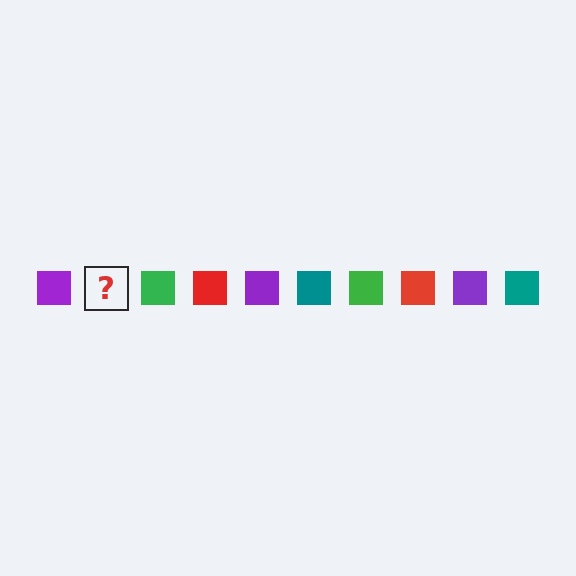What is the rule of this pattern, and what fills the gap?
The rule is that the pattern cycles through purple, teal, green, red squares. The gap should be filled with a teal square.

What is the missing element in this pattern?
The missing element is a teal square.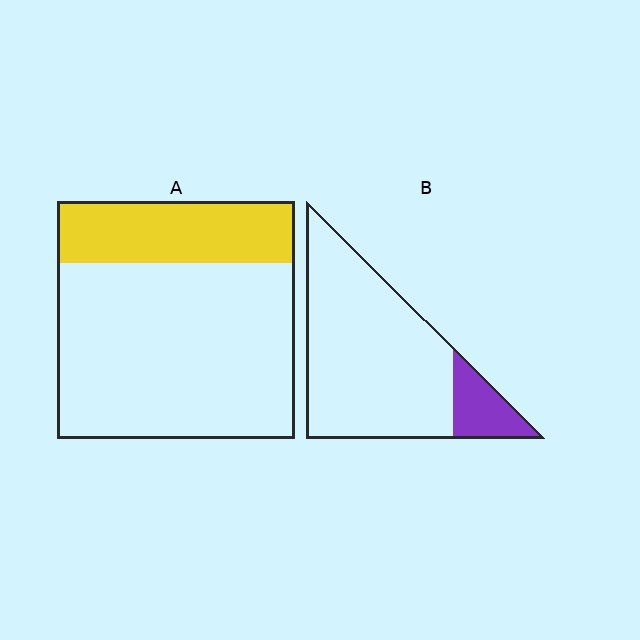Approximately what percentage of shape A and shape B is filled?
A is approximately 25% and B is approximately 15%.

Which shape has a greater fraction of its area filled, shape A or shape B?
Shape A.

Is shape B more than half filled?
No.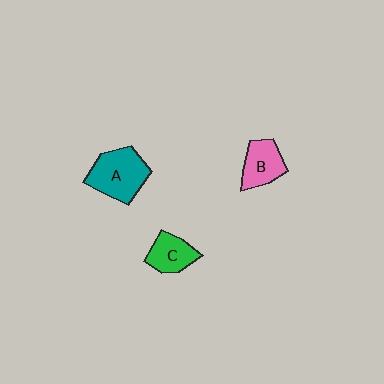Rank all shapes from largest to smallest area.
From largest to smallest: A (teal), B (pink), C (green).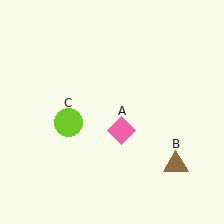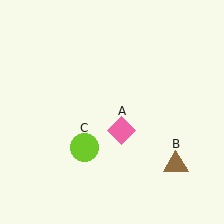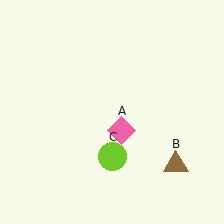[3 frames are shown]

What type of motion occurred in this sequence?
The lime circle (object C) rotated counterclockwise around the center of the scene.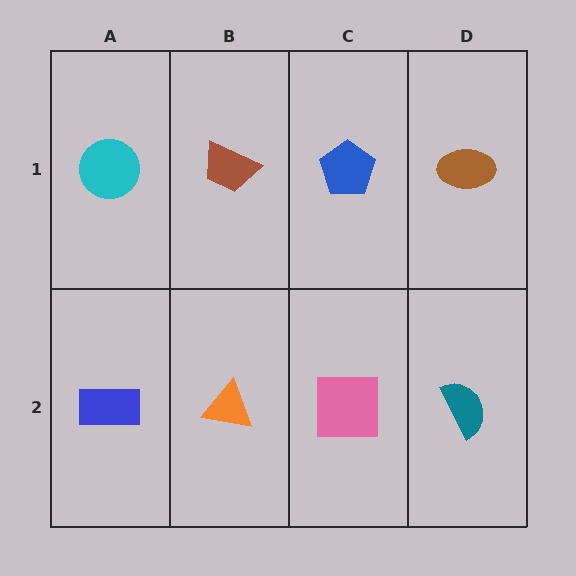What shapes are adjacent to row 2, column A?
A cyan circle (row 1, column A), an orange triangle (row 2, column B).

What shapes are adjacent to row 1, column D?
A teal semicircle (row 2, column D), a blue pentagon (row 1, column C).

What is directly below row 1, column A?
A blue rectangle.